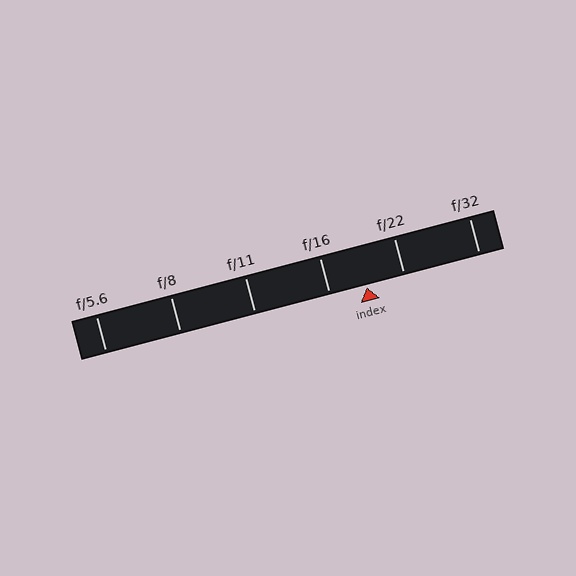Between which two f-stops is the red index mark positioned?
The index mark is between f/16 and f/22.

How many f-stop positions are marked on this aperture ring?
There are 6 f-stop positions marked.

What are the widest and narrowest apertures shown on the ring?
The widest aperture shown is f/5.6 and the narrowest is f/32.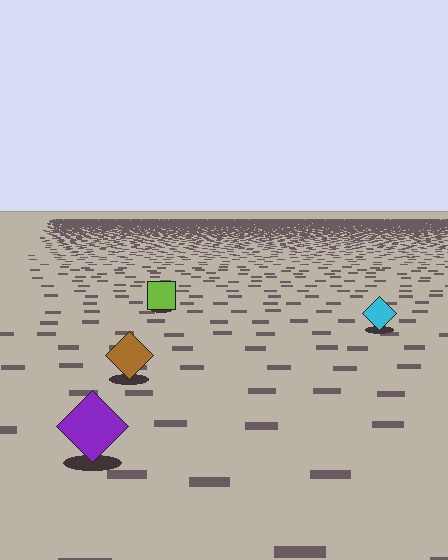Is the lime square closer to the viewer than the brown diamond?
No. The brown diamond is closer — you can tell from the texture gradient: the ground texture is coarser near it.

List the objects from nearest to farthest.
From nearest to farthest: the purple diamond, the brown diamond, the cyan diamond, the lime square.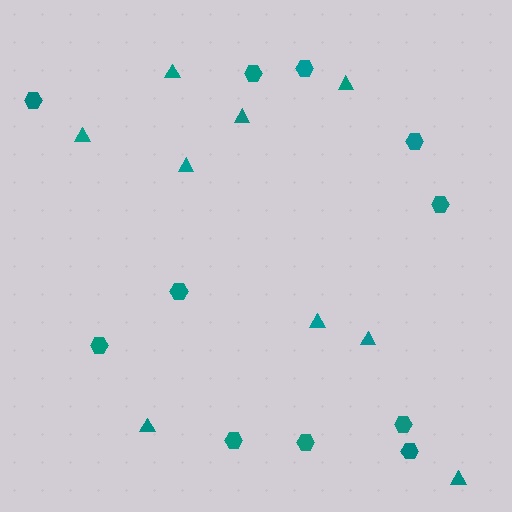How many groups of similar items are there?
There are 2 groups: one group of hexagons (11) and one group of triangles (9).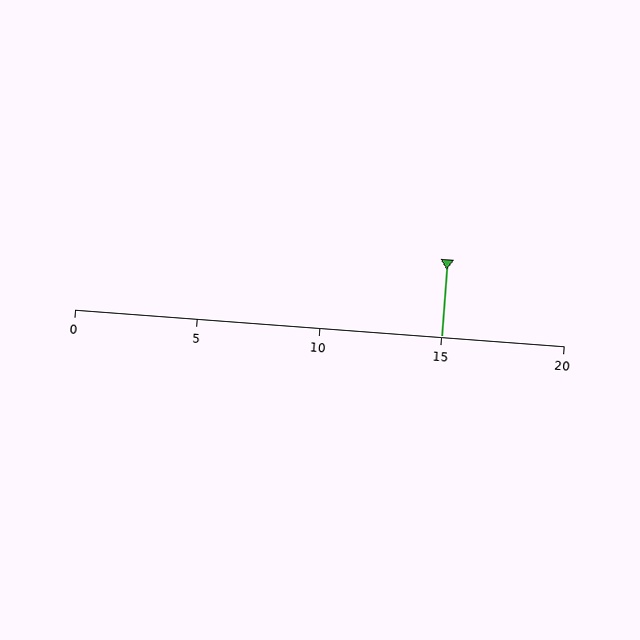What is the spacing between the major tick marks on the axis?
The major ticks are spaced 5 apart.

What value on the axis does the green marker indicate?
The marker indicates approximately 15.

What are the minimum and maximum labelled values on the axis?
The axis runs from 0 to 20.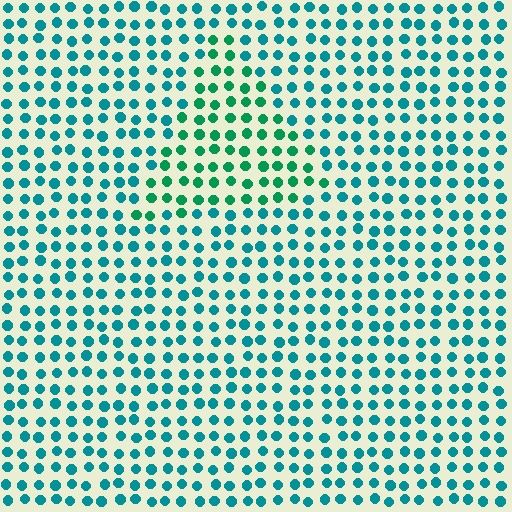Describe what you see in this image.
The image is filled with small teal elements in a uniform arrangement. A triangle-shaped region is visible where the elements are tinted to a slightly different hue, forming a subtle color boundary.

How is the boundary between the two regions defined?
The boundary is defined purely by a slight shift in hue (about 32 degrees). Spacing, size, and orientation are identical on both sides.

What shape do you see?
I see a triangle.